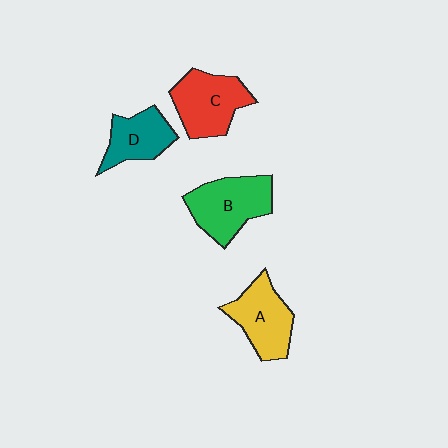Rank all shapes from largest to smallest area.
From largest to smallest: B (green), C (red), A (yellow), D (teal).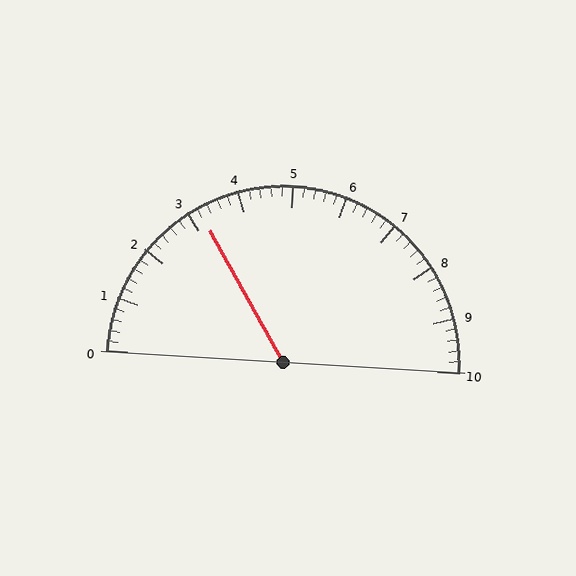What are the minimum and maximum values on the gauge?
The gauge ranges from 0 to 10.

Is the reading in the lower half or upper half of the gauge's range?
The reading is in the lower half of the range (0 to 10).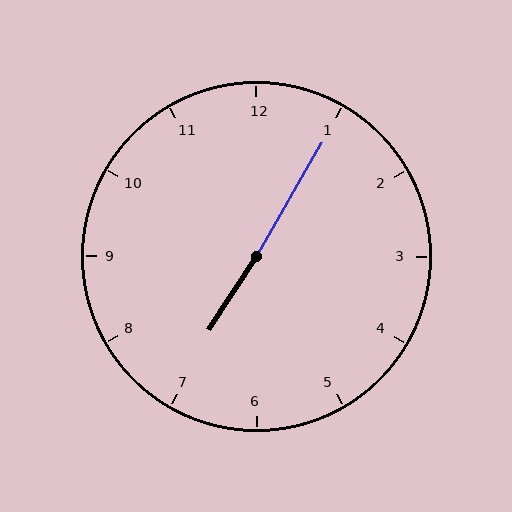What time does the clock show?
7:05.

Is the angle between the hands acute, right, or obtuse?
It is obtuse.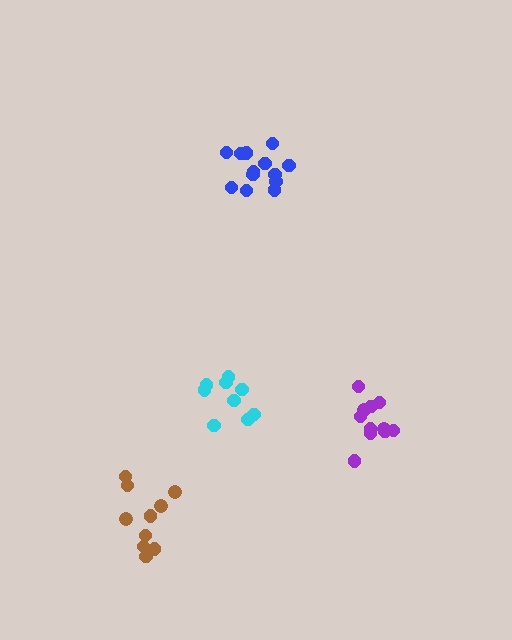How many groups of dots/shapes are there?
There are 4 groups.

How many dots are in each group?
Group 1: 10 dots, Group 2: 13 dots, Group 3: 11 dots, Group 4: 9 dots (43 total).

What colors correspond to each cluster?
The clusters are colored: brown, blue, purple, cyan.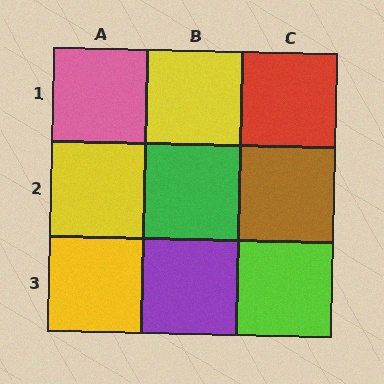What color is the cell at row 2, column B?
Green.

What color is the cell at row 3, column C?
Lime.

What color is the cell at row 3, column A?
Yellow.